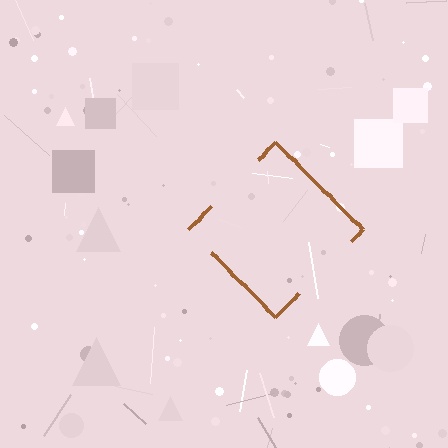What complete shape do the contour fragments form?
The contour fragments form a diamond.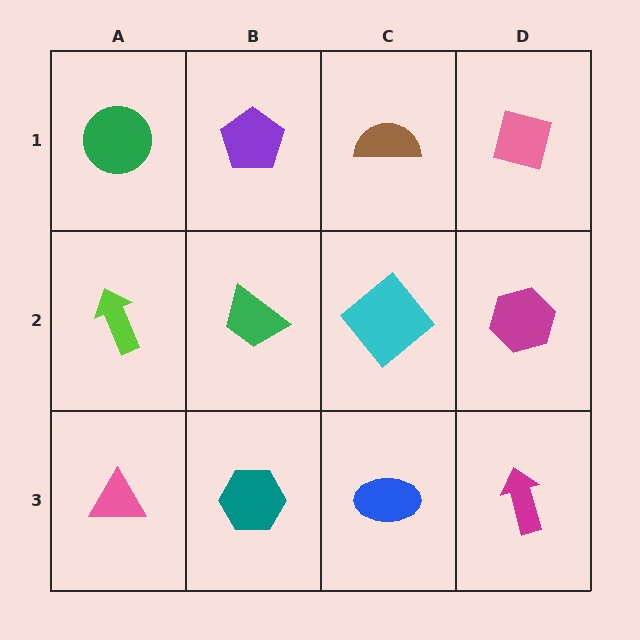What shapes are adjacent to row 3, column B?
A green trapezoid (row 2, column B), a pink triangle (row 3, column A), a blue ellipse (row 3, column C).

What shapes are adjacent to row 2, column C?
A brown semicircle (row 1, column C), a blue ellipse (row 3, column C), a green trapezoid (row 2, column B), a magenta hexagon (row 2, column D).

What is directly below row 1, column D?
A magenta hexagon.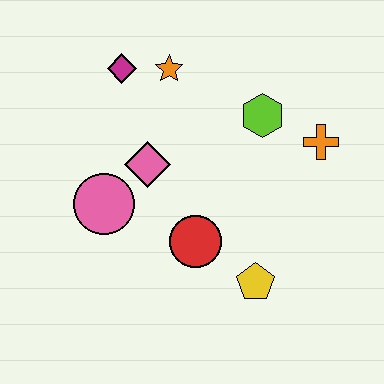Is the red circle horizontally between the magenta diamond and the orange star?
No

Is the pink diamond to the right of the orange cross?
No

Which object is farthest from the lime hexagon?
The pink circle is farthest from the lime hexagon.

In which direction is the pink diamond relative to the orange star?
The pink diamond is below the orange star.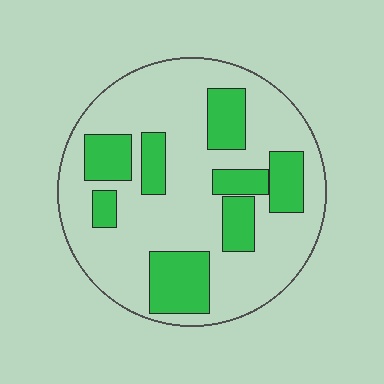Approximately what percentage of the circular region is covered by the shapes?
Approximately 30%.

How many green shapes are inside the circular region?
8.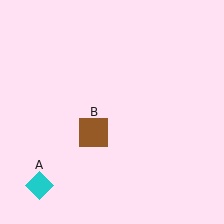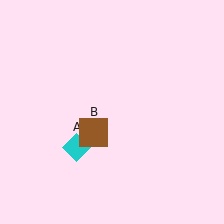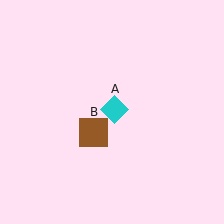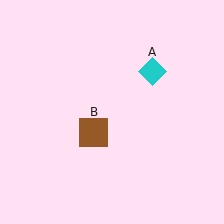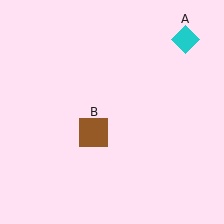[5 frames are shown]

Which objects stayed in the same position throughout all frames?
Brown square (object B) remained stationary.